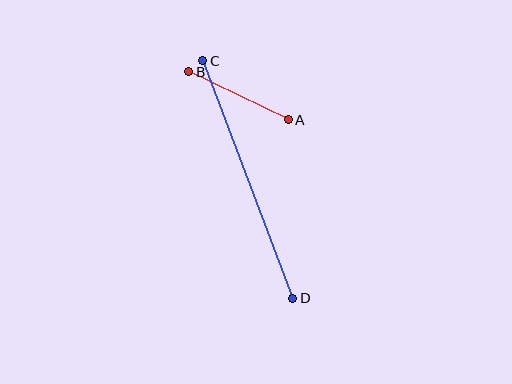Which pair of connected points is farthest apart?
Points C and D are farthest apart.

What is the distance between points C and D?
The distance is approximately 254 pixels.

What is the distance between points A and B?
The distance is approximately 111 pixels.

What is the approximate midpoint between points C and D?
The midpoint is at approximately (248, 180) pixels.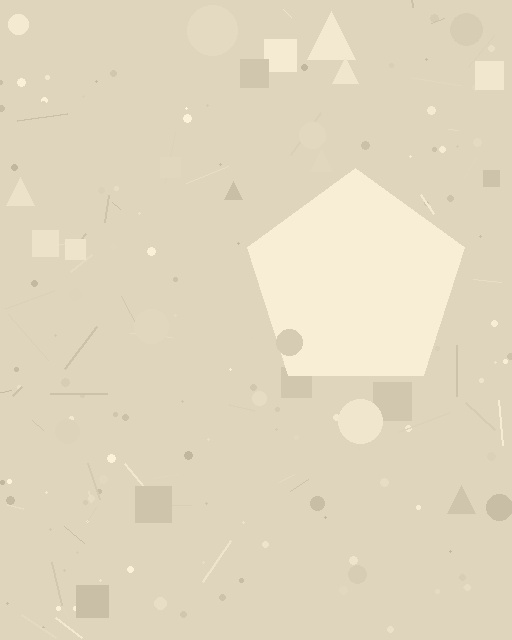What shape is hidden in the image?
A pentagon is hidden in the image.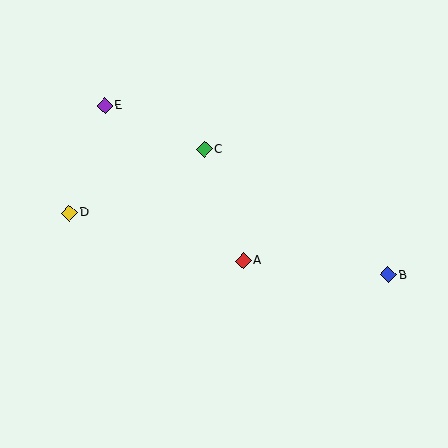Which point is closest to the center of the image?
Point A at (243, 260) is closest to the center.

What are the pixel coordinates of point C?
Point C is at (204, 149).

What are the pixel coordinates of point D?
Point D is at (69, 213).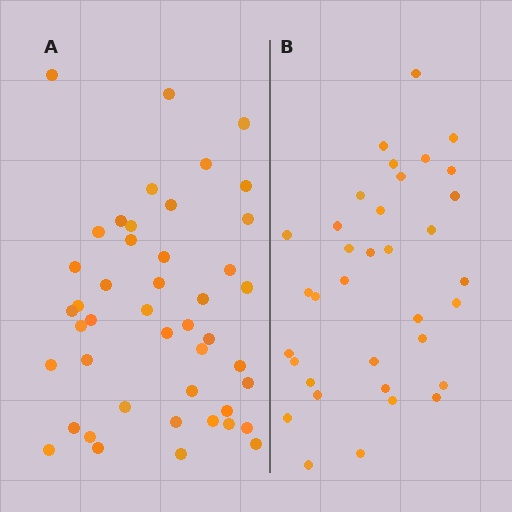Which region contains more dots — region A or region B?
Region A (the left region) has more dots.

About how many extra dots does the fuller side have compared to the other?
Region A has roughly 10 or so more dots than region B.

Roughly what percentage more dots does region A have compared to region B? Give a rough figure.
About 30% more.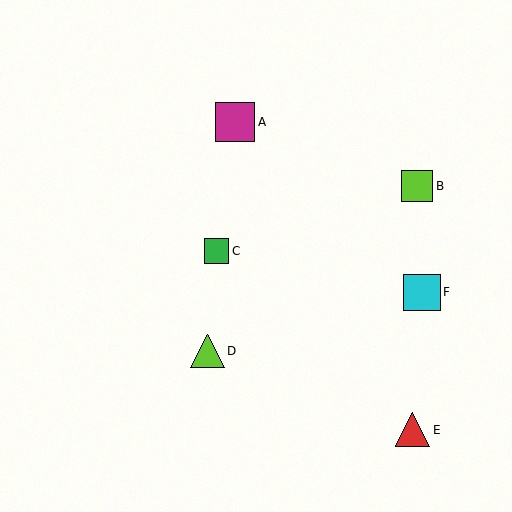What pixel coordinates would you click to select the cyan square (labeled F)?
Click at (422, 292) to select the cyan square F.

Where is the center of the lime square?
The center of the lime square is at (417, 186).